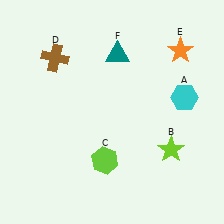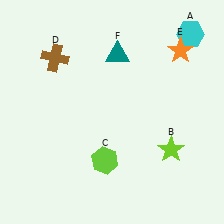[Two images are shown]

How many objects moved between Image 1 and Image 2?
1 object moved between the two images.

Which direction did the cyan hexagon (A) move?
The cyan hexagon (A) moved up.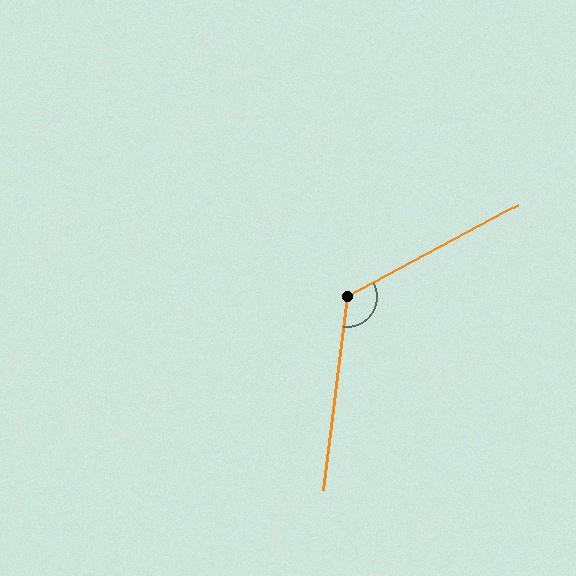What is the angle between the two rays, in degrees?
Approximately 125 degrees.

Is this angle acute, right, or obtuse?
It is obtuse.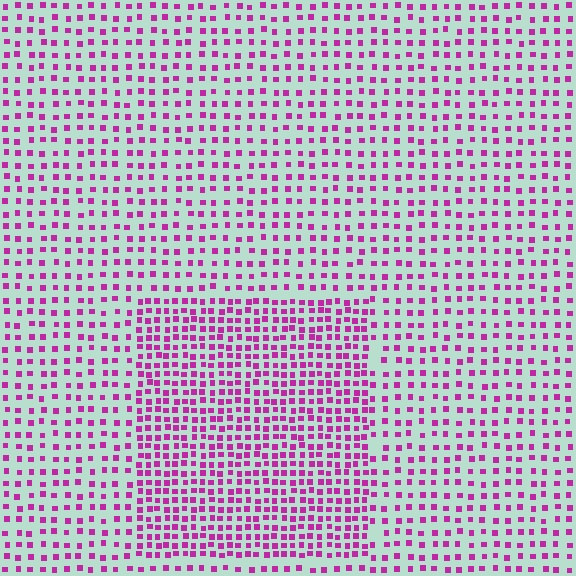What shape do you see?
I see a rectangle.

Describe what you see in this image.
The image contains small magenta elements arranged at two different densities. A rectangle-shaped region is visible where the elements are more densely packed than the surrounding area.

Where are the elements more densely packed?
The elements are more densely packed inside the rectangle boundary.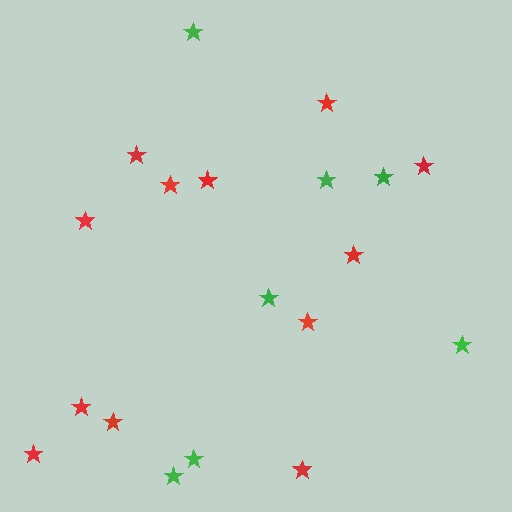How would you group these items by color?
There are 2 groups: one group of red stars (12) and one group of green stars (7).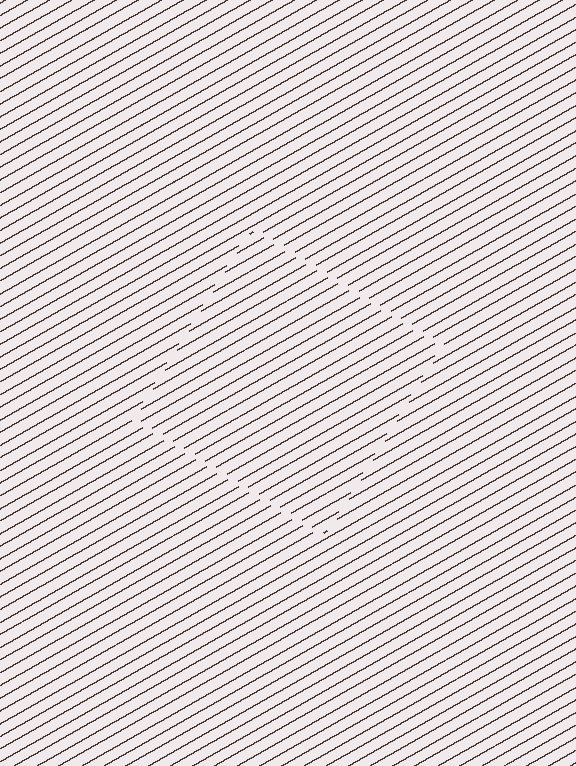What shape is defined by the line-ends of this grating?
An illusory square. The interior of the shape contains the same grating, shifted by half a period — the contour is defined by the phase discontinuity where line-ends from the inner and outer gratings abut.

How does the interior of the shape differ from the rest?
The interior of the shape contains the same grating, shifted by half a period — the contour is defined by the phase discontinuity where line-ends from the inner and outer gratings abut.